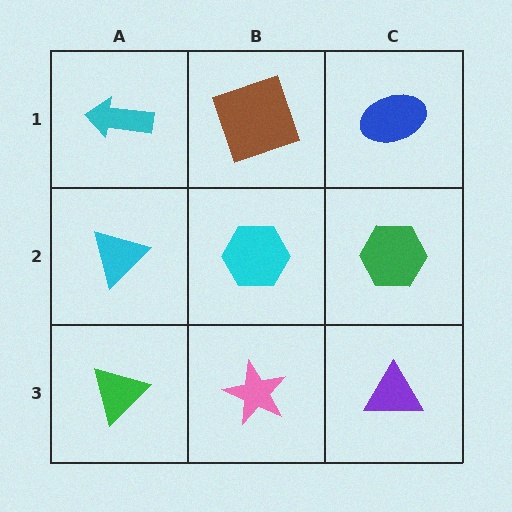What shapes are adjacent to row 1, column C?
A green hexagon (row 2, column C), a brown square (row 1, column B).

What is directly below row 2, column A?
A green triangle.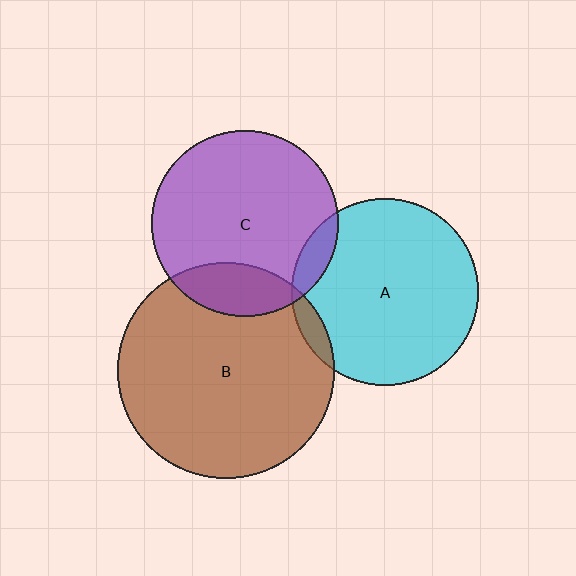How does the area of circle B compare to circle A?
Approximately 1.3 times.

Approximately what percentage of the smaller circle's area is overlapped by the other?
Approximately 5%.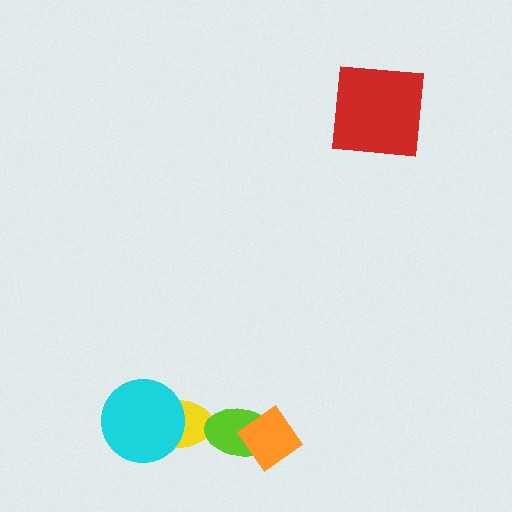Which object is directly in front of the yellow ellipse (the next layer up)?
The lime ellipse is directly in front of the yellow ellipse.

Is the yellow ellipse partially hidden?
Yes, it is partially covered by another shape.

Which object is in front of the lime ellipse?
The orange diamond is in front of the lime ellipse.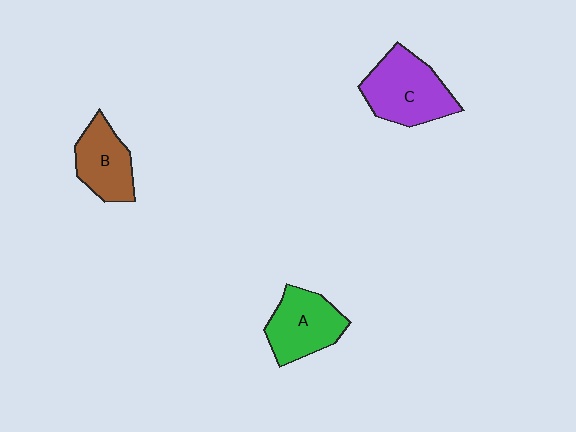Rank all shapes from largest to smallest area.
From largest to smallest: C (purple), A (green), B (brown).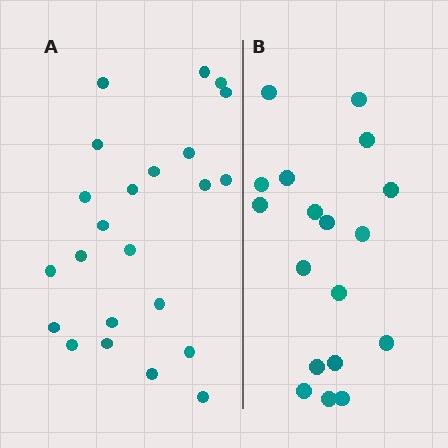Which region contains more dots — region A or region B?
Region A (the left region) has more dots.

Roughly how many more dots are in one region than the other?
Region A has about 5 more dots than region B.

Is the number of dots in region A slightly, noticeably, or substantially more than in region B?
Region A has noticeably more, but not dramatically so. The ratio is roughly 1.3 to 1.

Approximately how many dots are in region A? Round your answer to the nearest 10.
About 20 dots. (The exact count is 23, which rounds to 20.)